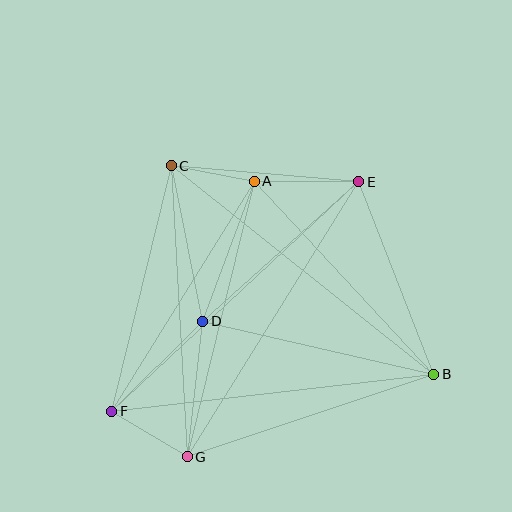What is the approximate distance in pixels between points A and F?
The distance between A and F is approximately 271 pixels.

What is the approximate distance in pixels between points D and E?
The distance between D and E is approximately 209 pixels.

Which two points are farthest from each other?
Points E and F are farthest from each other.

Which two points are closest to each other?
Points A and C are closest to each other.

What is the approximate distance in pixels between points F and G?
The distance between F and G is approximately 88 pixels.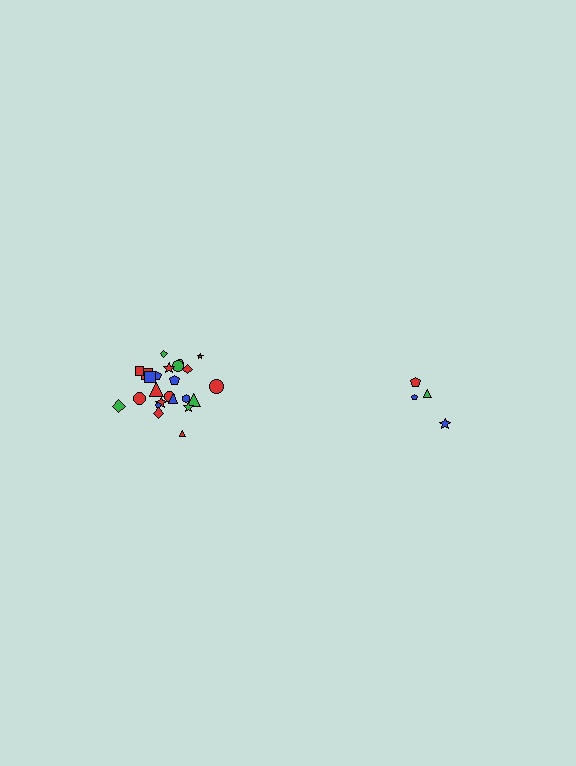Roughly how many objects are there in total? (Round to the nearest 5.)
Roughly 30 objects in total.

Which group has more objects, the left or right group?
The left group.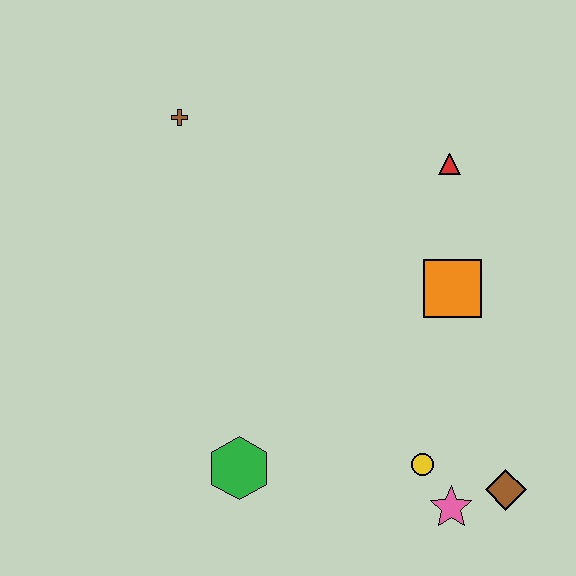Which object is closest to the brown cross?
The red triangle is closest to the brown cross.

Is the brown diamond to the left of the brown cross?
No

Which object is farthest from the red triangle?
The green hexagon is farthest from the red triangle.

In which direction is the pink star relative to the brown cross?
The pink star is below the brown cross.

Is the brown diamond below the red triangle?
Yes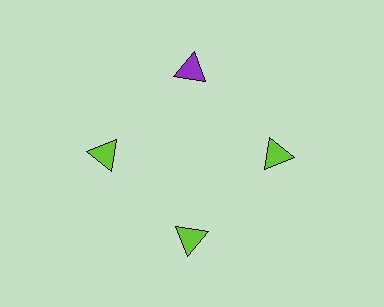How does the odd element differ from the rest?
It has a different color: purple instead of lime.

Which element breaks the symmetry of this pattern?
The purple triangle at roughly the 12 o'clock position breaks the symmetry. All other shapes are lime triangles.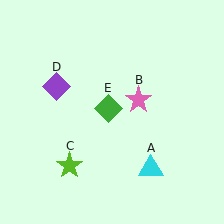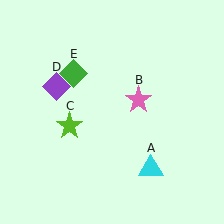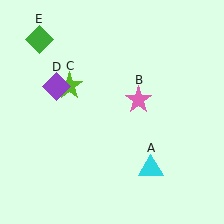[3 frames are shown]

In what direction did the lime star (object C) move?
The lime star (object C) moved up.